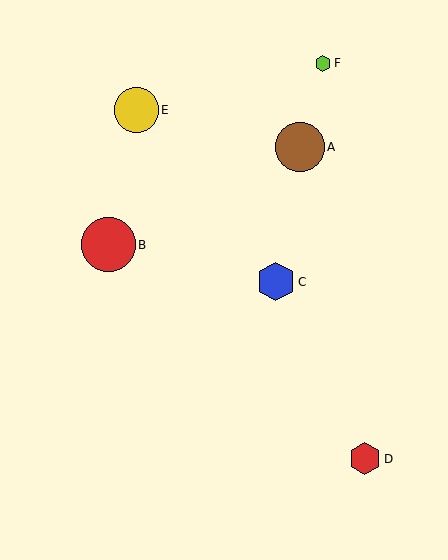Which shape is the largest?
The red circle (labeled B) is the largest.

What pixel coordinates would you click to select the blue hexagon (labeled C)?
Click at (276, 282) to select the blue hexagon C.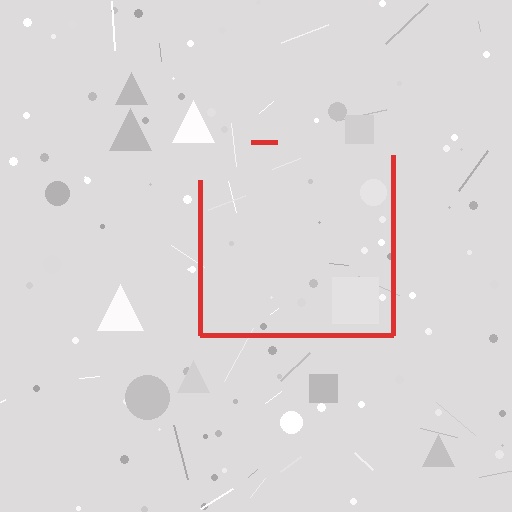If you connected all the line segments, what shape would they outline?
They would outline a square.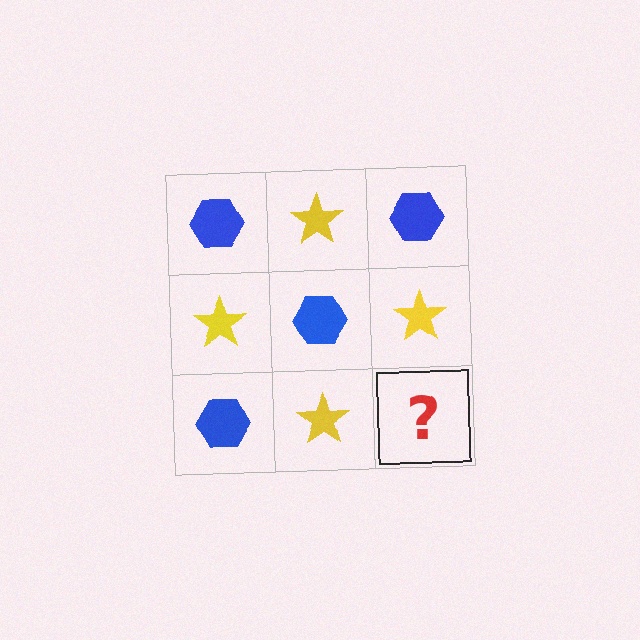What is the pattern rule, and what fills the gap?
The rule is that it alternates blue hexagon and yellow star in a checkerboard pattern. The gap should be filled with a blue hexagon.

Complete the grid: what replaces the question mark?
The question mark should be replaced with a blue hexagon.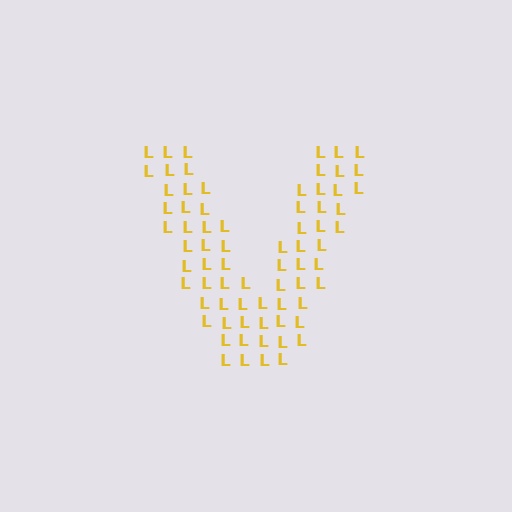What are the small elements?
The small elements are letter L's.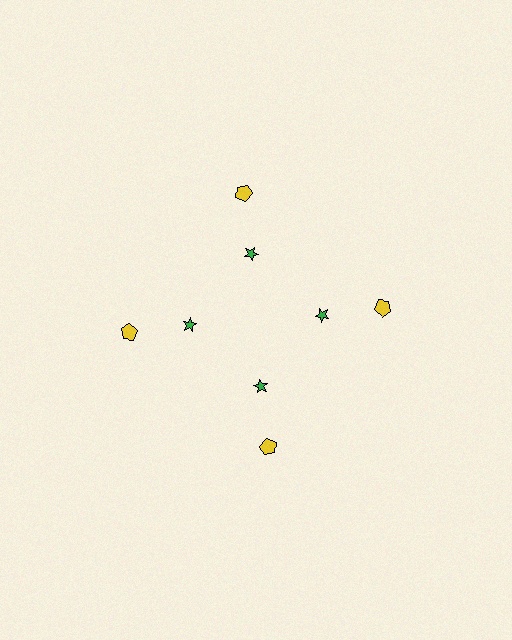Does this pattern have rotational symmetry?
Yes, this pattern has 4-fold rotational symmetry. It looks the same after rotating 90 degrees around the center.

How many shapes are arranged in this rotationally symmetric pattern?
There are 8 shapes, arranged in 4 groups of 2.